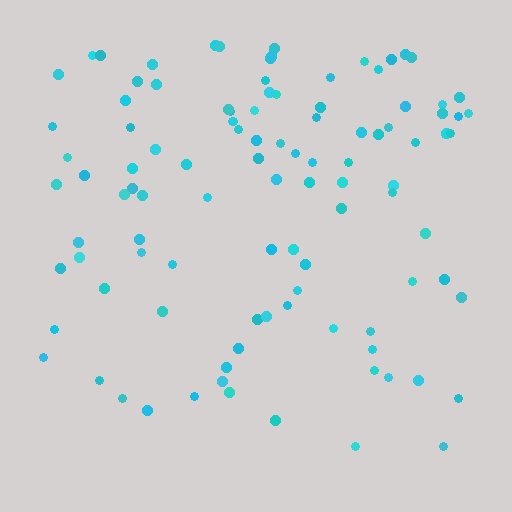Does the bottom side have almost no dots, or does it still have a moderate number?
Still a moderate number, just noticeably fewer than the top.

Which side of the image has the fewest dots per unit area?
The bottom.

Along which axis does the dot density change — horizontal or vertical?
Vertical.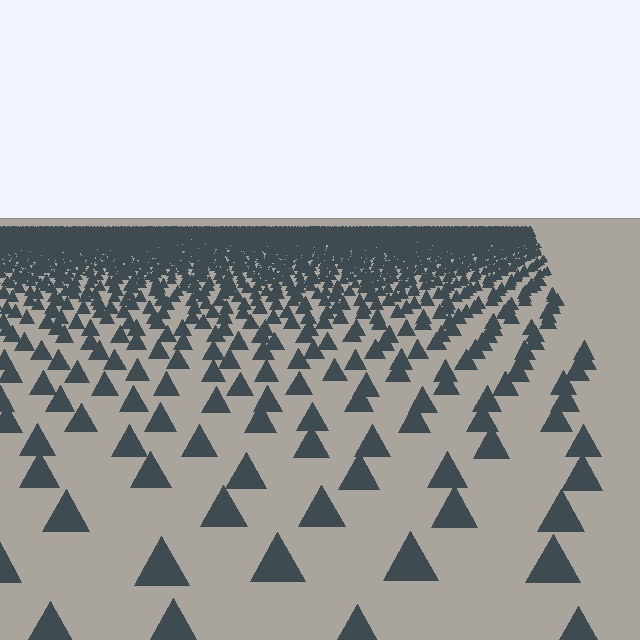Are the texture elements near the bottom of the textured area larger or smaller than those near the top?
Larger. Near the bottom, elements are closer to the viewer and appear at a bigger on-screen size.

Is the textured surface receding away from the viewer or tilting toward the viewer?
The surface is receding away from the viewer. Texture elements get smaller and denser toward the top.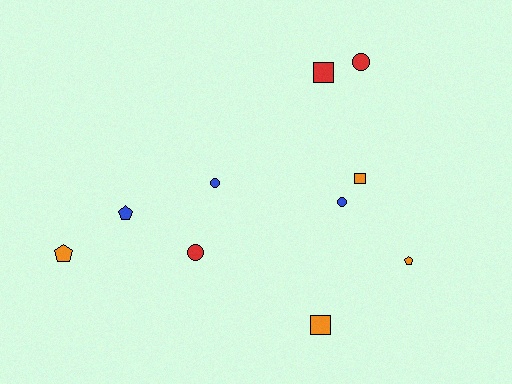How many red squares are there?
There is 1 red square.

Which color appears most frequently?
Orange, with 4 objects.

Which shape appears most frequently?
Circle, with 4 objects.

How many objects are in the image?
There are 10 objects.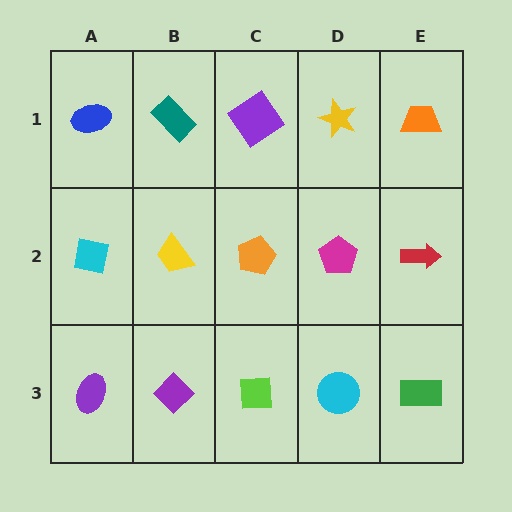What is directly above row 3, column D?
A magenta pentagon.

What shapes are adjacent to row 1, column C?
An orange pentagon (row 2, column C), a teal rectangle (row 1, column B), a yellow star (row 1, column D).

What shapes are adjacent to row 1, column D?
A magenta pentagon (row 2, column D), a purple diamond (row 1, column C), an orange trapezoid (row 1, column E).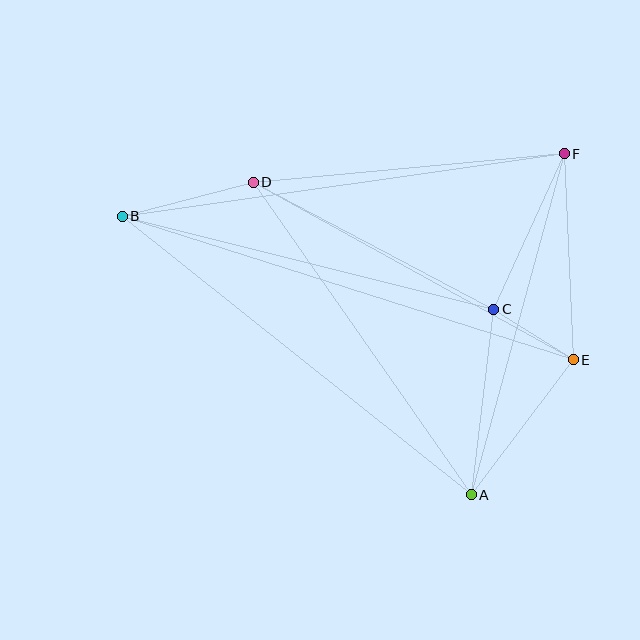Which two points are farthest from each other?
Points B and E are farthest from each other.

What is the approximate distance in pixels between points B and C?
The distance between B and C is approximately 383 pixels.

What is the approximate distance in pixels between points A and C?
The distance between A and C is approximately 187 pixels.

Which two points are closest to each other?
Points C and E are closest to each other.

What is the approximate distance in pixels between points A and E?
The distance between A and E is approximately 169 pixels.